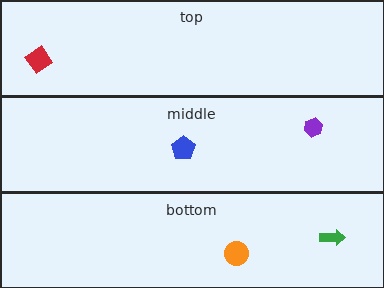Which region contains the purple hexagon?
The middle region.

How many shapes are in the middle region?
2.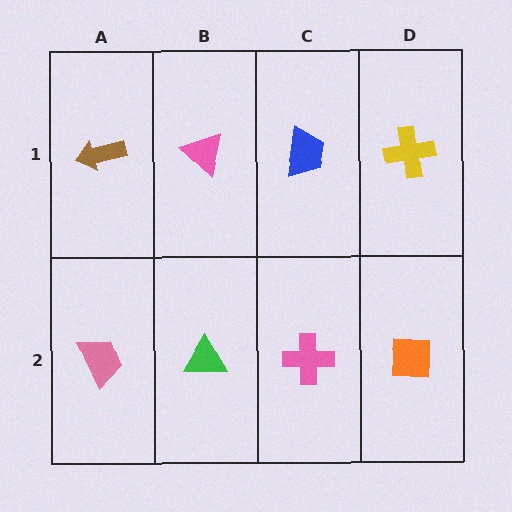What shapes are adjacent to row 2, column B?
A pink triangle (row 1, column B), a pink trapezoid (row 2, column A), a pink cross (row 2, column C).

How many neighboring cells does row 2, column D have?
2.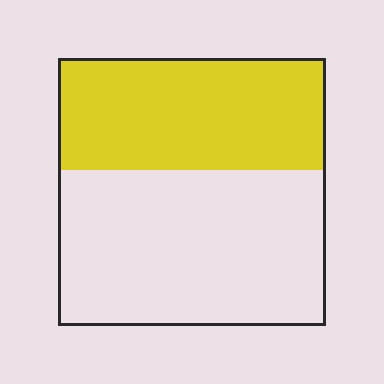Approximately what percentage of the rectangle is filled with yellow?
Approximately 40%.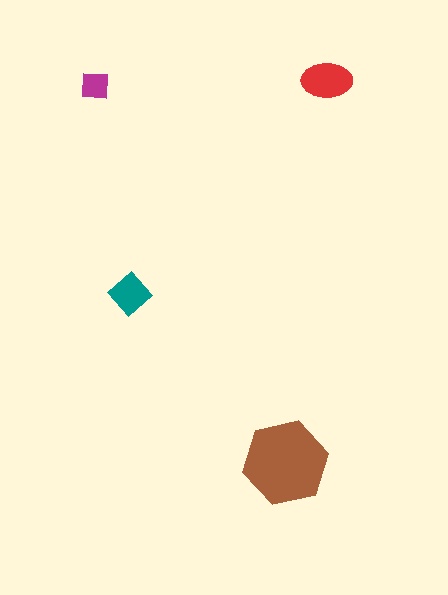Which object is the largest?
The brown hexagon.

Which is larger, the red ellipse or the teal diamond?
The red ellipse.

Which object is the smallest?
The magenta square.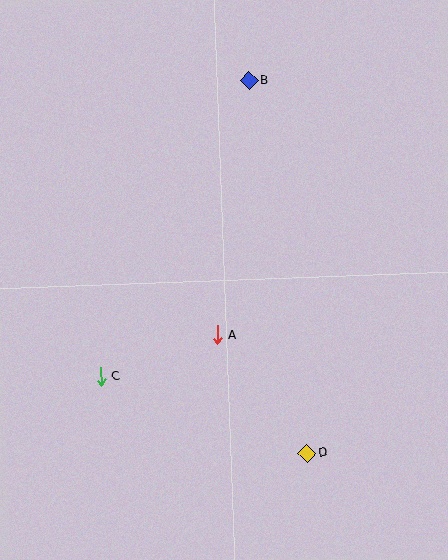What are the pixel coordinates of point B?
Point B is at (249, 81).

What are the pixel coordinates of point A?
Point A is at (217, 335).